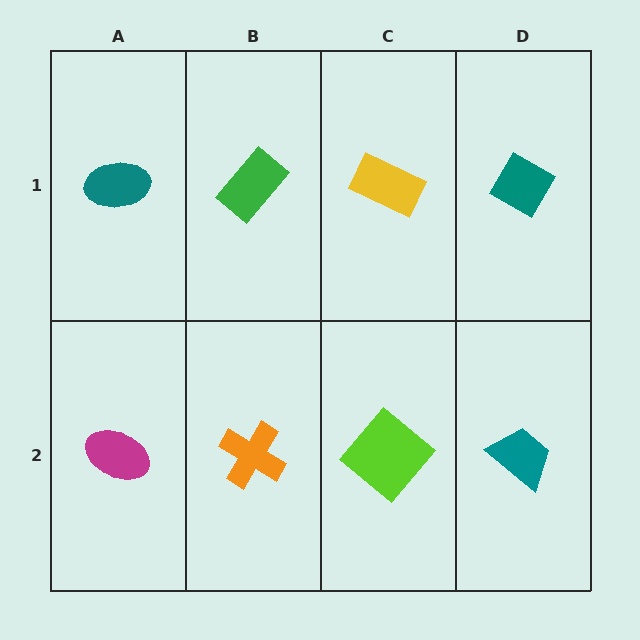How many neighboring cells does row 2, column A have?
2.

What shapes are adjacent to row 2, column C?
A yellow rectangle (row 1, column C), an orange cross (row 2, column B), a teal trapezoid (row 2, column D).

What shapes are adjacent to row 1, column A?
A magenta ellipse (row 2, column A), a green rectangle (row 1, column B).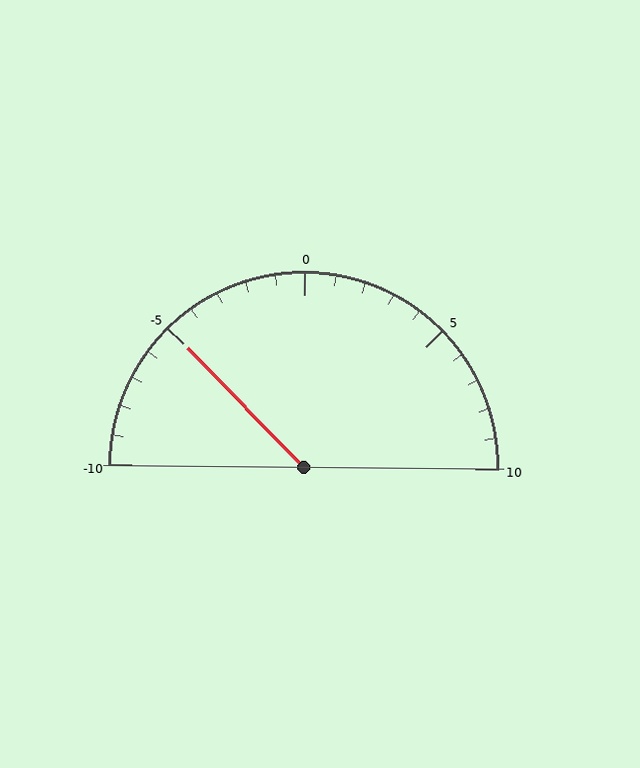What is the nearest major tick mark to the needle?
The nearest major tick mark is -5.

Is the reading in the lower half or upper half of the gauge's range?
The reading is in the lower half of the range (-10 to 10).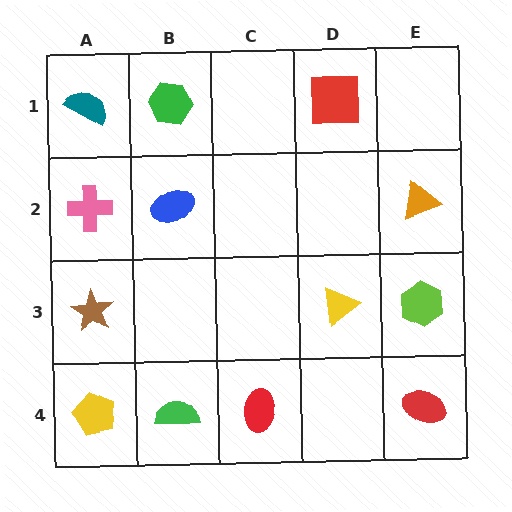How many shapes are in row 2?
3 shapes.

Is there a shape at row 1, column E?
No, that cell is empty.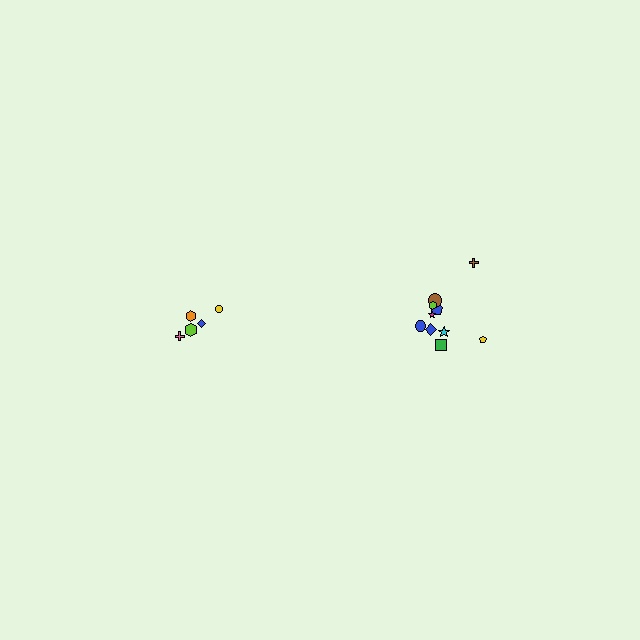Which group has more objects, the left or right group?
The right group.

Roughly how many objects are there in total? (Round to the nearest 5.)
Roughly 15 objects in total.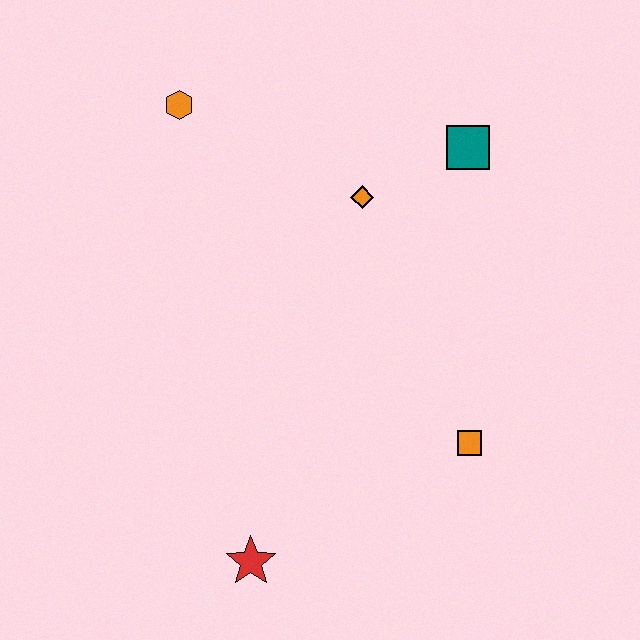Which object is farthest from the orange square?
The orange hexagon is farthest from the orange square.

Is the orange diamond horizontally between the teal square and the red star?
Yes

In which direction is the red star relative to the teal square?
The red star is below the teal square.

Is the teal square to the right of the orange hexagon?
Yes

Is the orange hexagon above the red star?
Yes